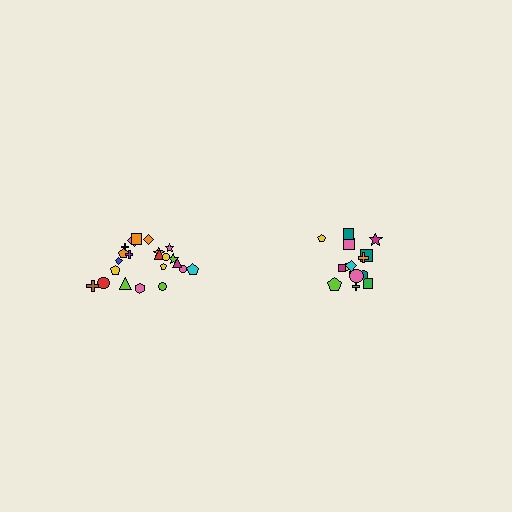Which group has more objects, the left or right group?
The left group.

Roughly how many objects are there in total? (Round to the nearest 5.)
Roughly 35 objects in total.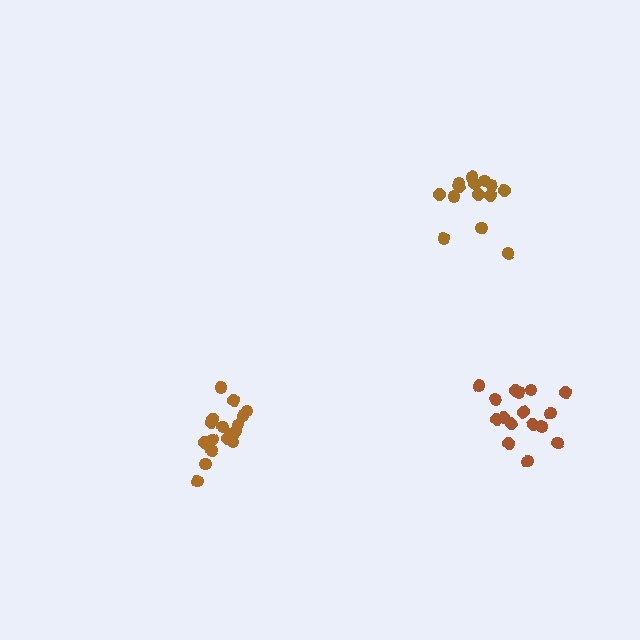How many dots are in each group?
Group 1: 16 dots, Group 2: 18 dots, Group 3: 15 dots (49 total).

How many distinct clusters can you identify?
There are 3 distinct clusters.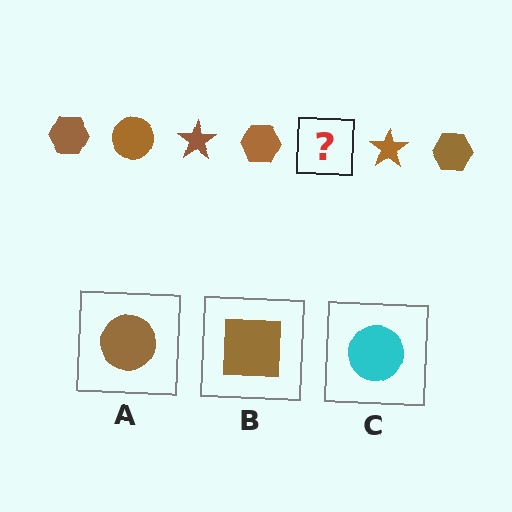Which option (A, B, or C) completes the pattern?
A.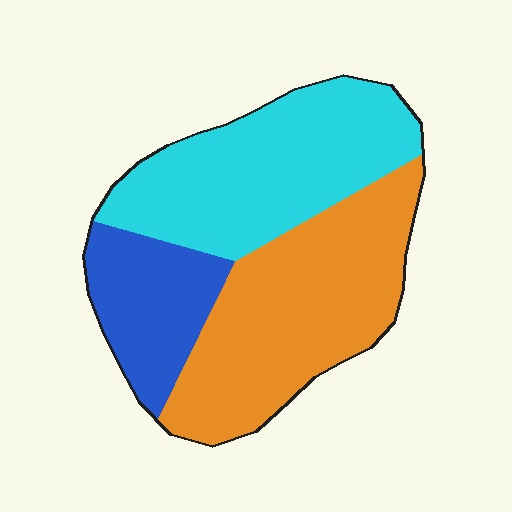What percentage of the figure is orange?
Orange takes up between a third and a half of the figure.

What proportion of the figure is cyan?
Cyan takes up about three eighths (3/8) of the figure.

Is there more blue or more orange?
Orange.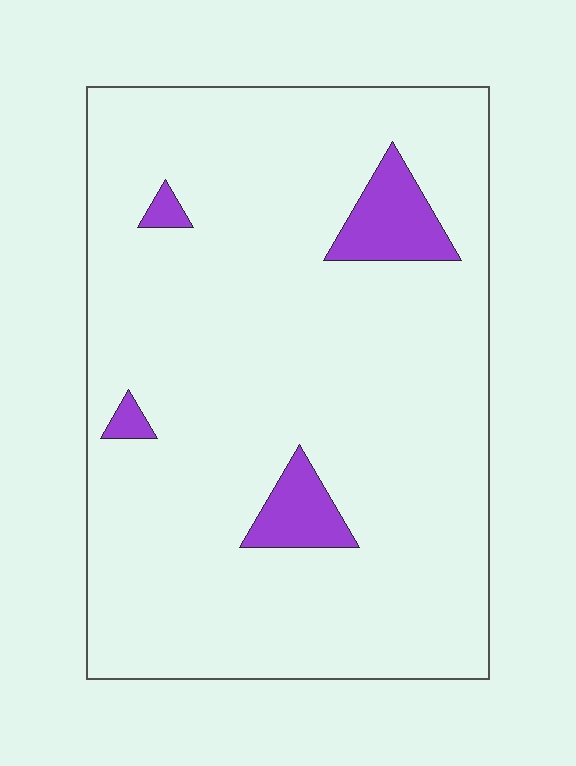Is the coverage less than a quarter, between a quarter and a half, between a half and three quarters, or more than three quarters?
Less than a quarter.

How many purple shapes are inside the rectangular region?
4.